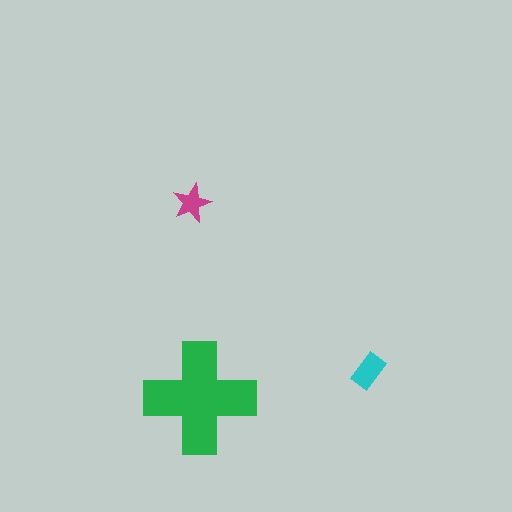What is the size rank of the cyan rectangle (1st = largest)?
2nd.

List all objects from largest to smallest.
The green cross, the cyan rectangle, the magenta star.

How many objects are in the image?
There are 3 objects in the image.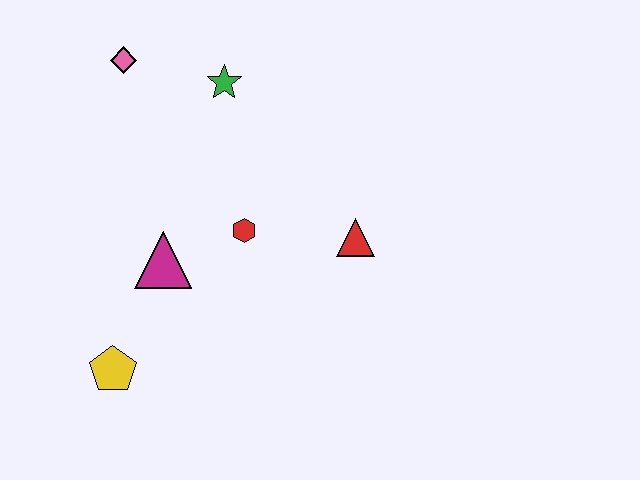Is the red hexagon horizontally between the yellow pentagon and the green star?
No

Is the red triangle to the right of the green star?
Yes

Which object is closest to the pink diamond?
The green star is closest to the pink diamond.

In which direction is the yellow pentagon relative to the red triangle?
The yellow pentagon is to the left of the red triangle.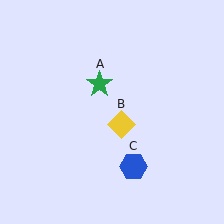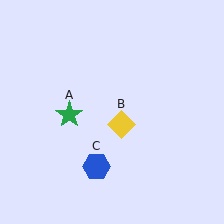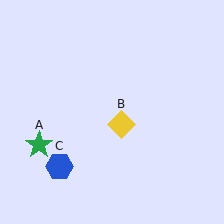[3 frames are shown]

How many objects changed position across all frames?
2 objects changed position: green star (object A), blue hexagon (object C).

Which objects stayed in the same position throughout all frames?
Yellow diamond (object B) remained stationary.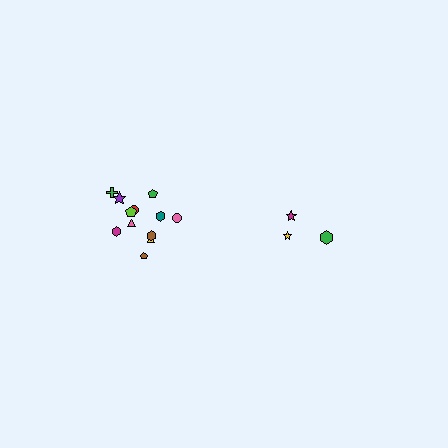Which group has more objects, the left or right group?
The left group.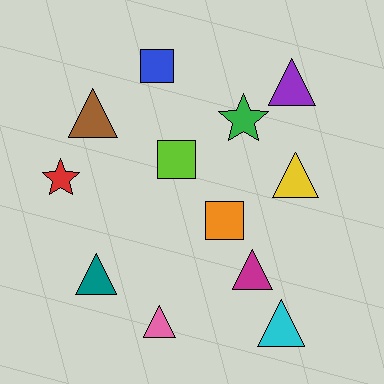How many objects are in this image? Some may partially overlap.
There are 12 objects.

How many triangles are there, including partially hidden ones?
There are 7 triangles.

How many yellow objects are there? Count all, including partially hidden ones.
There is 1 yellow object.